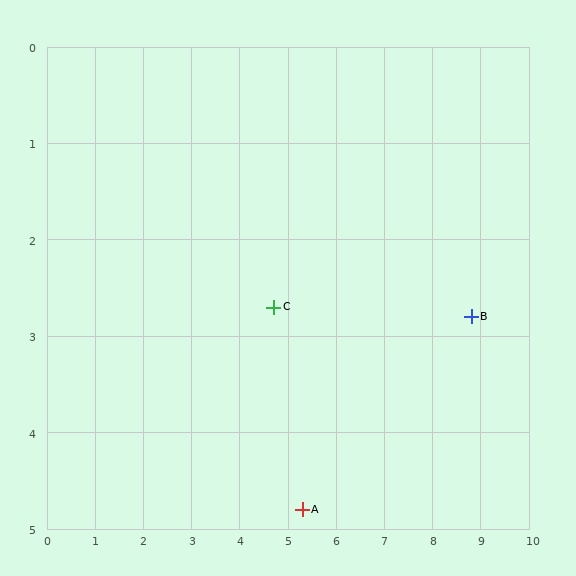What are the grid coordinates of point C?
Point C is at approximately (4.7, 2.7).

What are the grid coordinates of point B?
Point B is at approximately (8.8, 2.8).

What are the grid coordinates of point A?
Point A is at approximately (5.3, 4.8).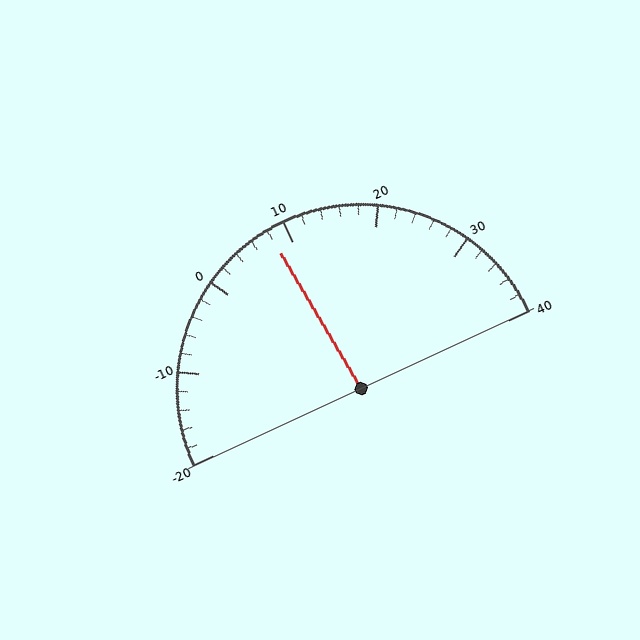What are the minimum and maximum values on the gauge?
The gauge ranges from -20 to 40.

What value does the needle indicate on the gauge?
The needle indicates approximately 8.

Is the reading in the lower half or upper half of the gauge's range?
The reading is in the lower half of the range (-20 to 40).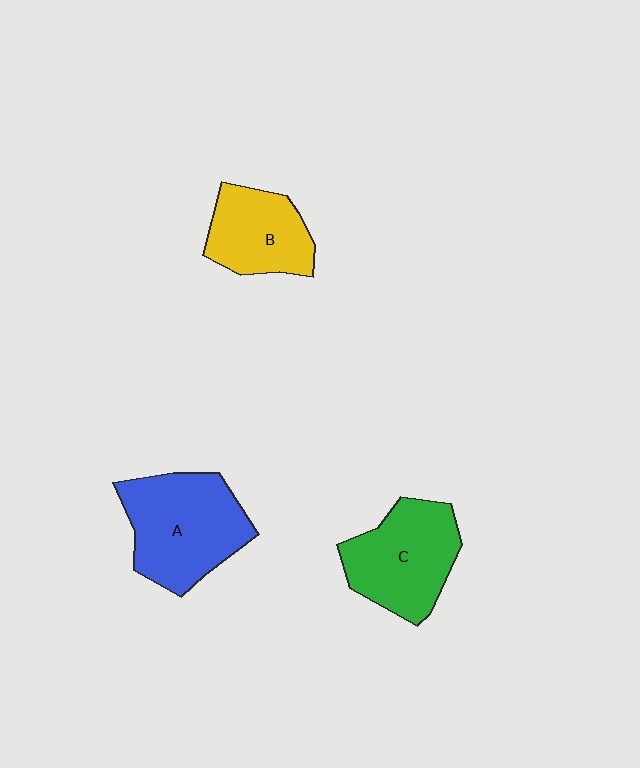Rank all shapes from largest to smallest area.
From largest to smallest: A (blue), C (green), B (yellow).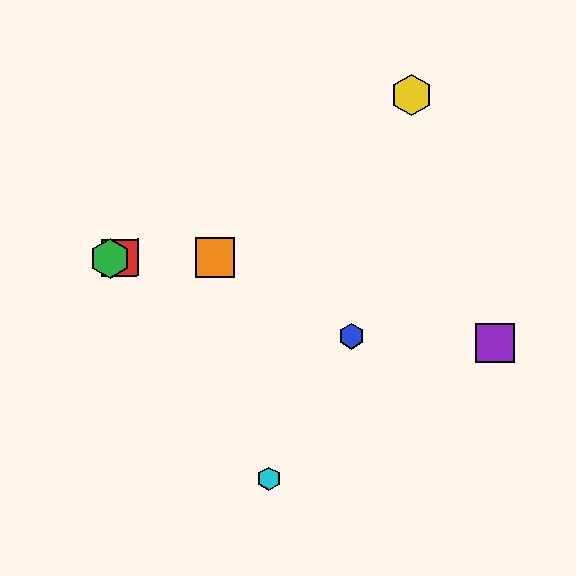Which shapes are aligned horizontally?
The red square, the green hexagon, the orange square are aligned horizontally.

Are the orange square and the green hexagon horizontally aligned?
Yes, both are at y≈258.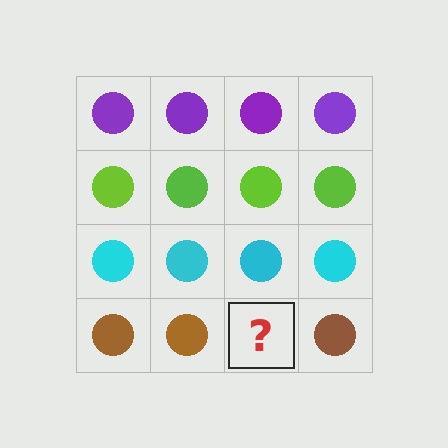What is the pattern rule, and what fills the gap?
The rule is that each row has a consistent color. The gap should be filled with a brown circle.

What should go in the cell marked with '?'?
The missing cell should contain a brown circle.